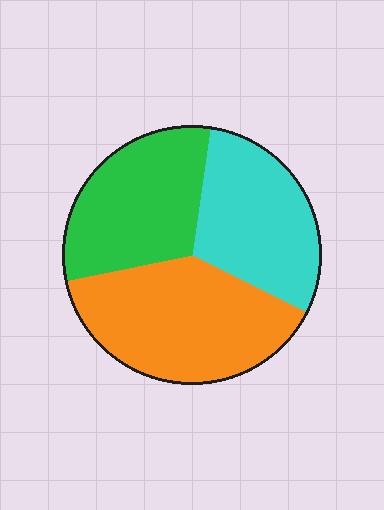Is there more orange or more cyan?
Orange.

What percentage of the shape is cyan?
Cyan takes up about one third (1/3) of the shape.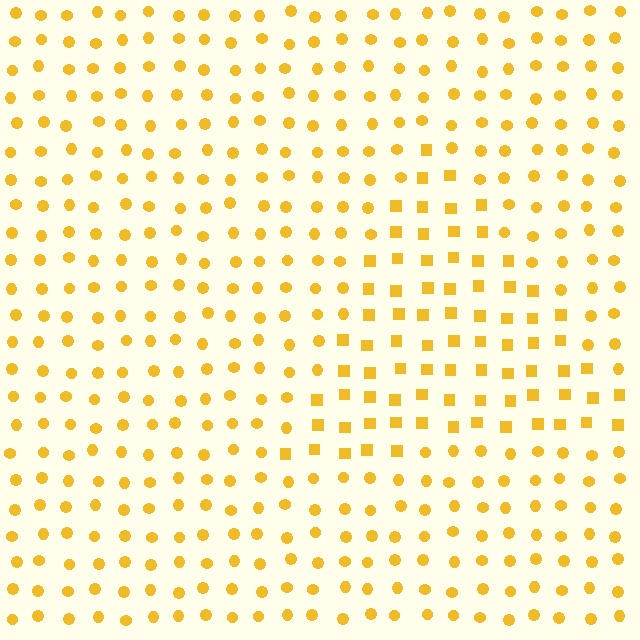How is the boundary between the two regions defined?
The boundary is defined by a change in element shape: squares inside vs. circles outside. All elements share the same color and spacing.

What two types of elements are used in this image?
The image uses squares inside the triangle region and circles outside it.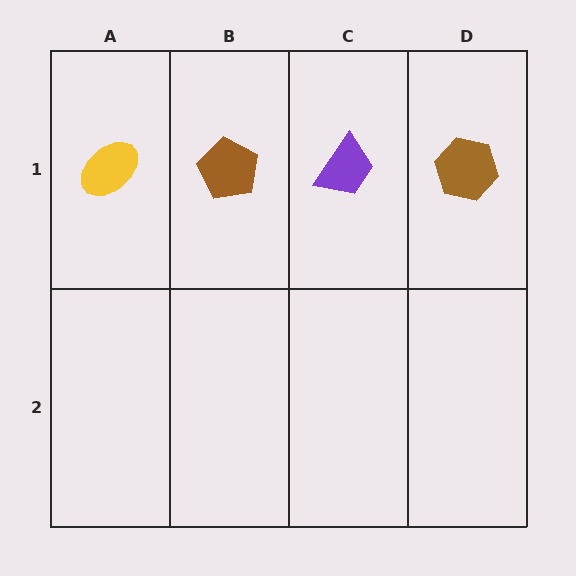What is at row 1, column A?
A yellow ellipse.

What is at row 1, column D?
A brown hexagon.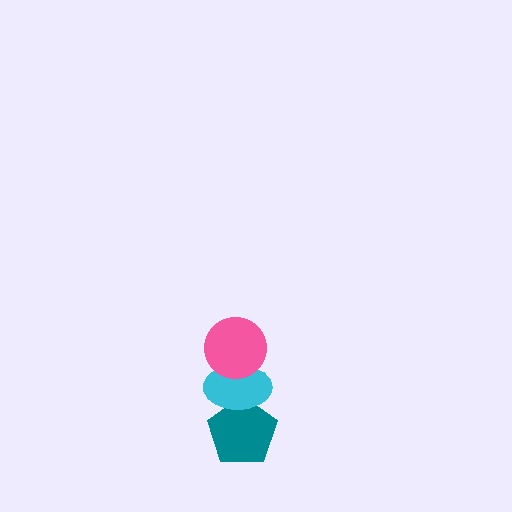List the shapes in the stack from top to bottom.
From top to bottom: the pink circle, the cyan ellipse, the teal pentagon.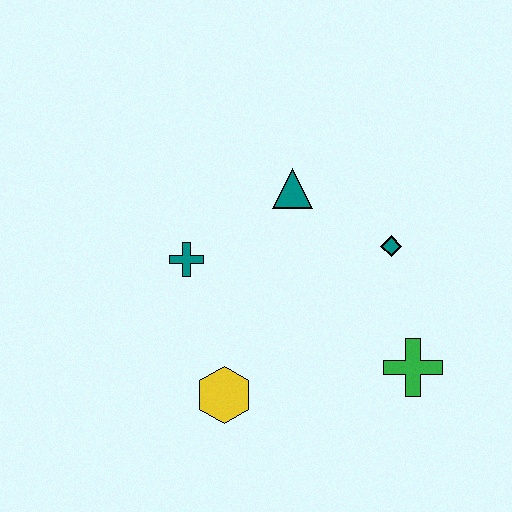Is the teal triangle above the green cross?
Yes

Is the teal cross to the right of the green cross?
No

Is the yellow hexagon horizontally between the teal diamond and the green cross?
No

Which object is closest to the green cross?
The teal diamond is closest to the green cross.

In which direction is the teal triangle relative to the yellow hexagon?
The teal triangle is above the yellow hexagon.